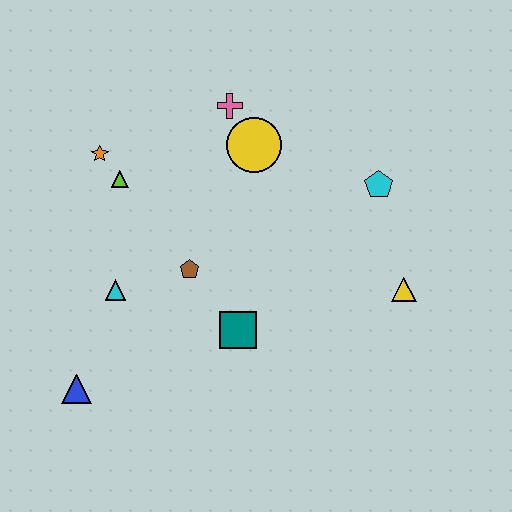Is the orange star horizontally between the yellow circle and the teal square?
No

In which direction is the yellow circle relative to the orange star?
The yellow circle is to the right of the orange star.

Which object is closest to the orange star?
The lime triangle is closest to the orange star.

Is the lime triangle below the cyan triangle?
No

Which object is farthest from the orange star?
The yellow triangle is farthest from the orange star.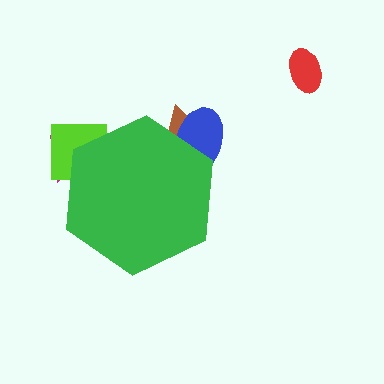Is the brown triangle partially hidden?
Yes, the brown triangle is partially hidden behind the green hexagon.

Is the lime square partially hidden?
Yes, the lime square is partially hidden behind the green hexagon.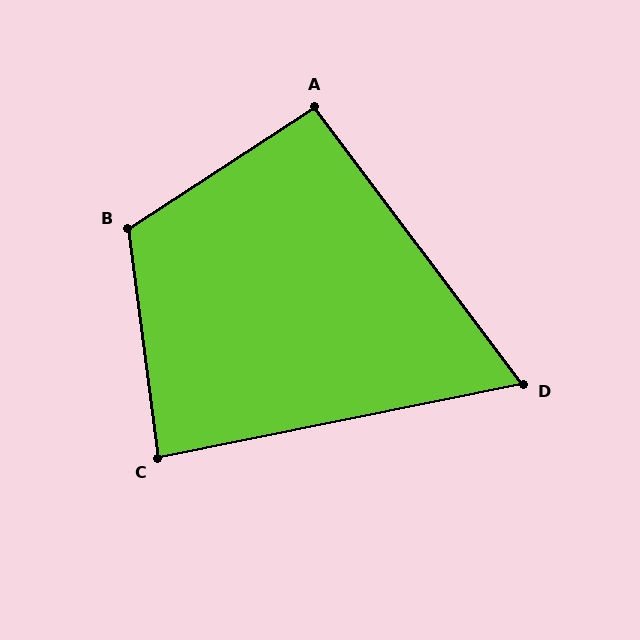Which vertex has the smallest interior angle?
D, at approximately 65 degrees.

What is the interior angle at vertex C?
Approximately 86 degrees (approximately right).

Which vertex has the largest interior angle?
B, at approximately 115 degrees.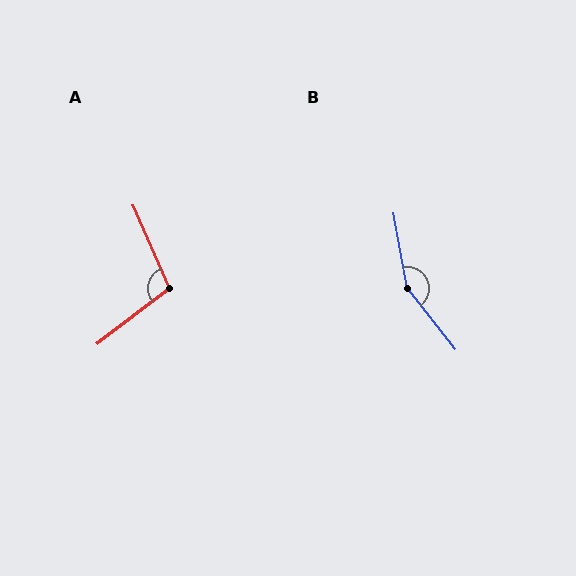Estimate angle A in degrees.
Approximately 104 degrees.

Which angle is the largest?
B, at approximately 152 degrees.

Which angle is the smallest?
A, at approximately 104 degrees.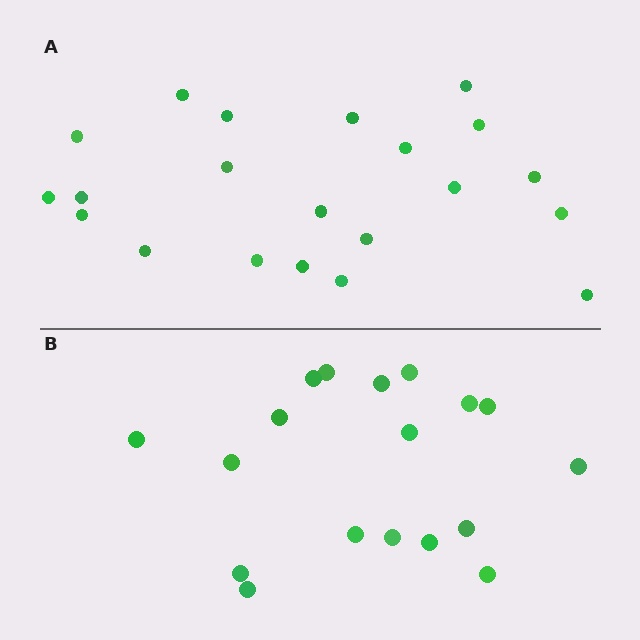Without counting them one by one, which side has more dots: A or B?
Region A (the top region) has more dots.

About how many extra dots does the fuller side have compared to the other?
Region A has just a few more — roughly 2 or 3 more dots than region B.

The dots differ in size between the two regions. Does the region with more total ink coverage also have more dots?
No. Region B has more total ink coverage because its dots are larger, but region A actually contains more individual dots. Total area can be misleading — the number of items is what matters here.